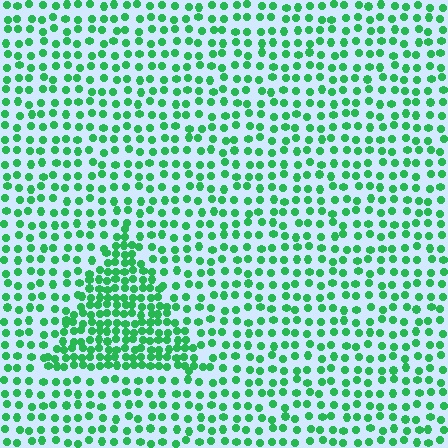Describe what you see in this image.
The image contains small green elements arranged at two different densities. A triangle-shaped region is visible where the elements are more densely packed than the surrounding area.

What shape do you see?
I see a triangle.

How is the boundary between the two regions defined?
The boundary is defined by a change in element density (approximately 2.0x ratio). All elements are the same color, size, and shape.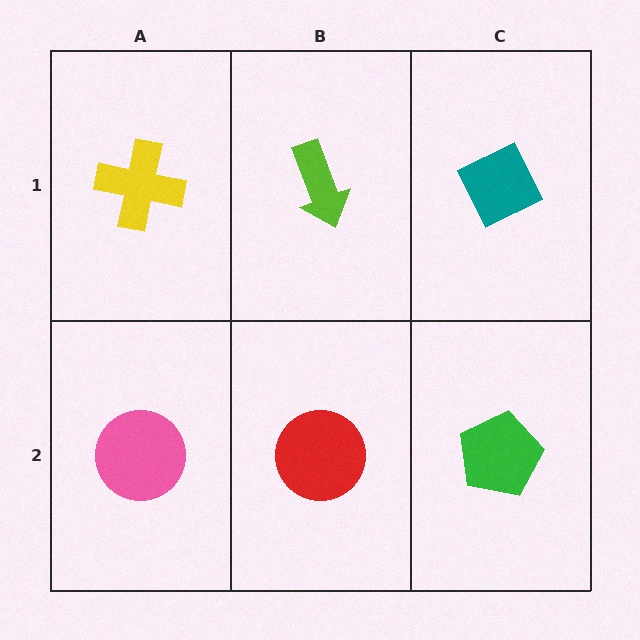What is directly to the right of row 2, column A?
A red circle.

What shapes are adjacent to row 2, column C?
A teal diamond (row 1, column C), a red circle (row 2, column B).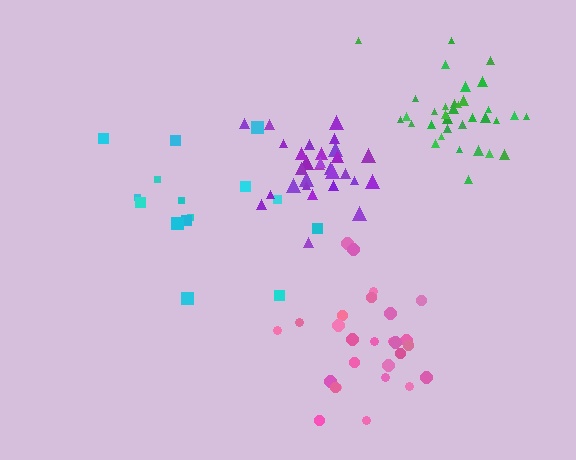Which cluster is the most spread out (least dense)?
Cyan.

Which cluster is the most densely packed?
Purple.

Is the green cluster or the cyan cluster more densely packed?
Green.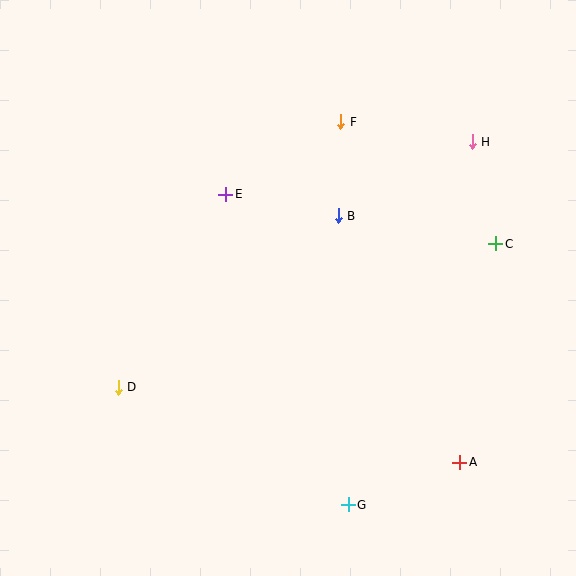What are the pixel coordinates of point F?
Point F is at (341, 122).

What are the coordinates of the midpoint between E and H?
The midpoint between E and H is at (349, 168).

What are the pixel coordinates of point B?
Point B is at (338, 216).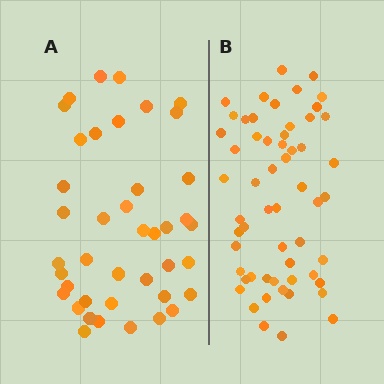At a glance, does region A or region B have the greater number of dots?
Region B (the right region) has more dots.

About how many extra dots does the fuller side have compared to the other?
Region B has approximately 15 more dots than region A.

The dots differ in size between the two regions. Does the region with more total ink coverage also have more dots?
No. Region A has more total ink coverage because its dots are larger, but region B actually contains more individual dots. Total area can be misleading — the number of items is what matters here.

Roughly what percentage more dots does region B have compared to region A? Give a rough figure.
About 40% more.